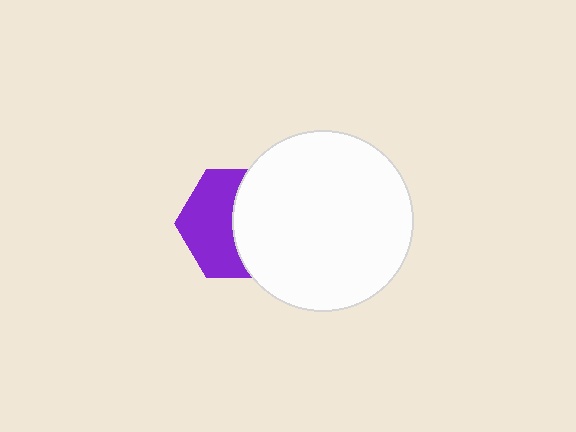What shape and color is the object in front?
The object in front is a white circle.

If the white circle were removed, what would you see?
You would see the complete purple hexagon.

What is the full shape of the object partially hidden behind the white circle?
The partially hidden object is a purple hexagon.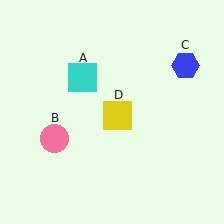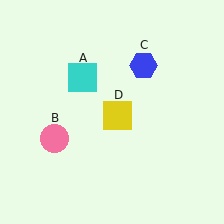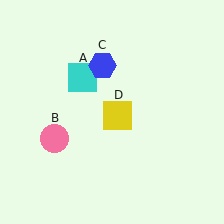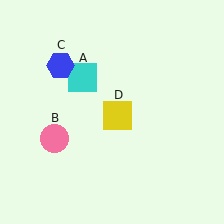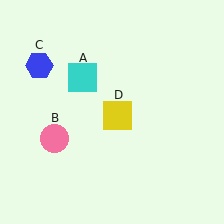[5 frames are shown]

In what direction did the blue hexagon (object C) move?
The blue hexagon (object C) moved left.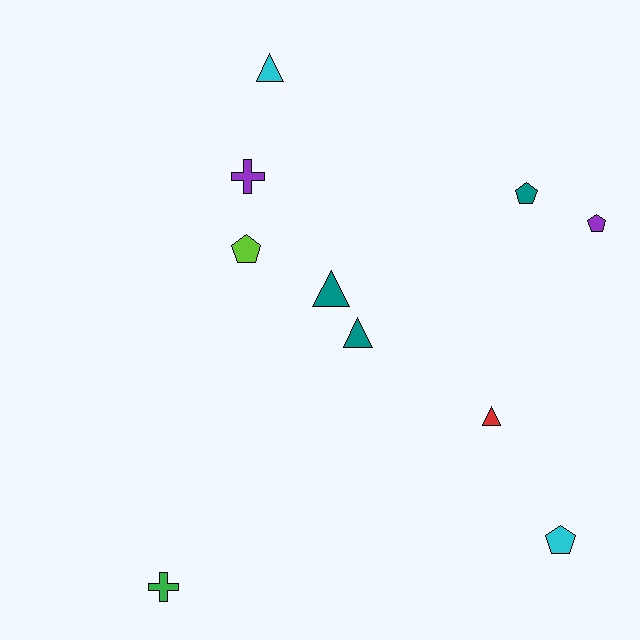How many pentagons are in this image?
There are 4 pentagons.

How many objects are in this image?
There are 10 objects.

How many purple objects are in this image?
There are 2 purple objects.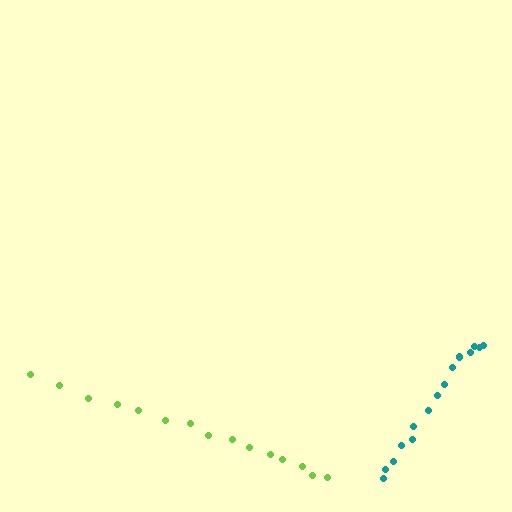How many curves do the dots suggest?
There are 2 distinct paths.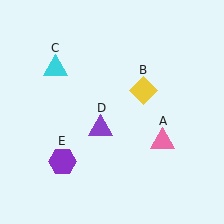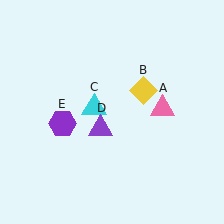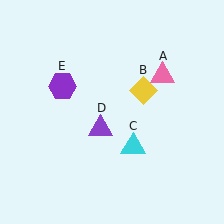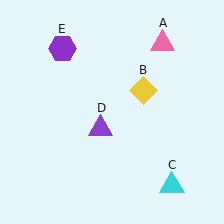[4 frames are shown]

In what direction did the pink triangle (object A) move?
The pink triangle (object A) moved up.